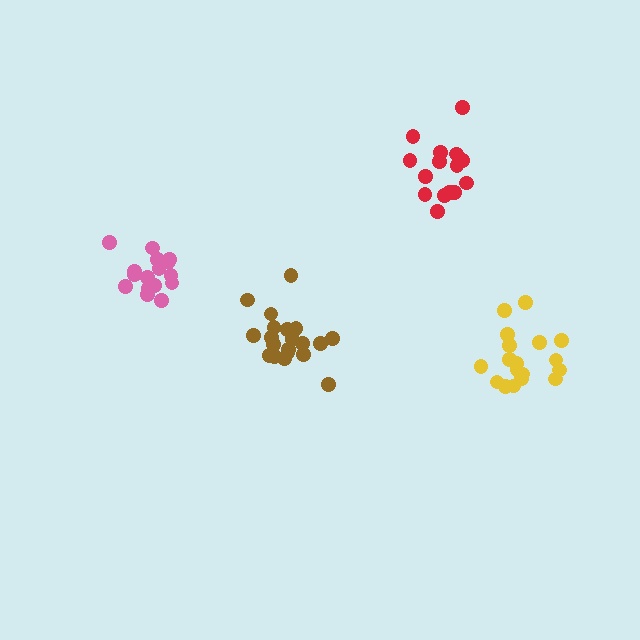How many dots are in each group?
Group 1: 15 dots, Group 2: 18 dots, Group 3: 20 dots, Group 4: 16 dots (69 total).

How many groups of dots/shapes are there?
There are 4 groups.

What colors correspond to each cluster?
The clusters are colored: red, yellow, brown, pink.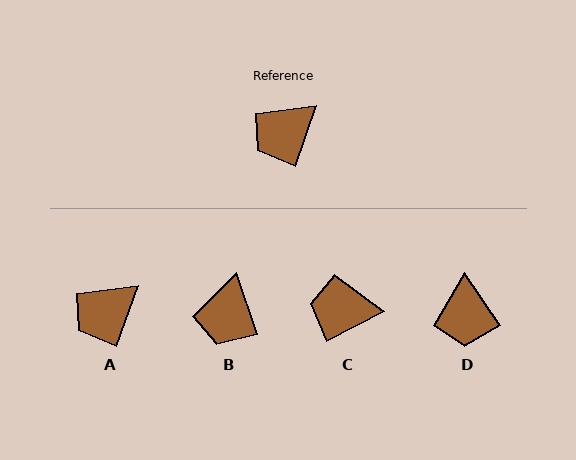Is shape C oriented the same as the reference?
No, it is off by about 44 degrees.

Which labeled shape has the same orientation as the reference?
A.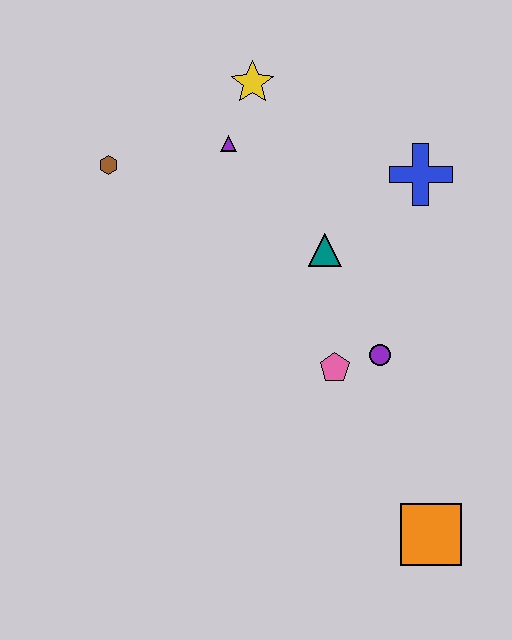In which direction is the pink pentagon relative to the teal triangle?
The pink pentagon is below the teal triangle.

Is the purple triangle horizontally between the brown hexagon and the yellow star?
Yes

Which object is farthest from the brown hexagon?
The orange square is farthest from the brown hexagon.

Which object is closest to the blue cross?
The teal triangle is closest to the blue cross.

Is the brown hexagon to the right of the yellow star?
No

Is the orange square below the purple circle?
Yes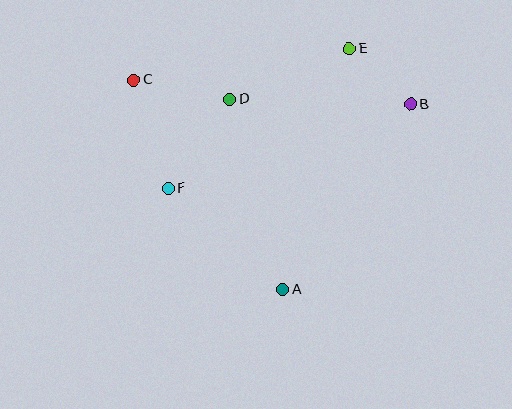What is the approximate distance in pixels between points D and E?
The distance between D and E is approximately 130 pixels.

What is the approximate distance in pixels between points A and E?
The distance between A and E is approximately 250 pixels.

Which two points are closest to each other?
Points B and E are closest to each other.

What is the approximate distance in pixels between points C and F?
The distance between C and F is approximately 114 pixels.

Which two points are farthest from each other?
Points B and C are farthest from each other.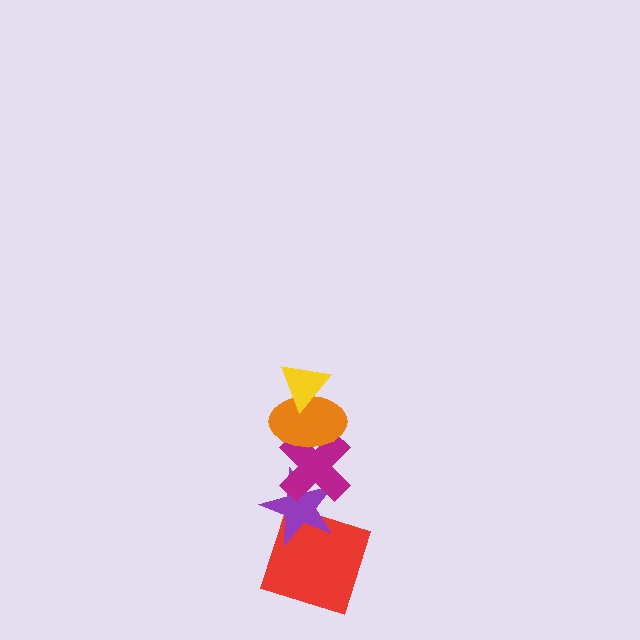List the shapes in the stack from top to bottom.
From top to bottom: the yellow triangle, the orange ellipse, the magenta cross, the purple star, the red square.